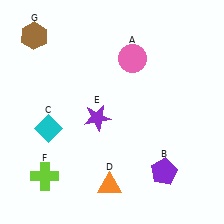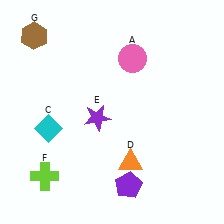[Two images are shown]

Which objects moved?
The objects that moved are: the purple pentagon (B), the orange triangle (D).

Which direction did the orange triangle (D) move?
The orange triangle (D) moved up.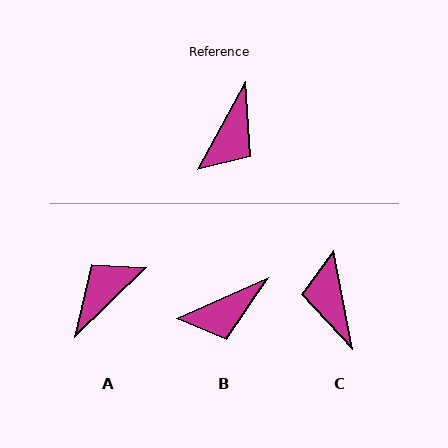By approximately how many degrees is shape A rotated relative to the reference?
Approximately 163 degrees counter-clockwise.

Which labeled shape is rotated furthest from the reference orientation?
A, about 163 degrees away.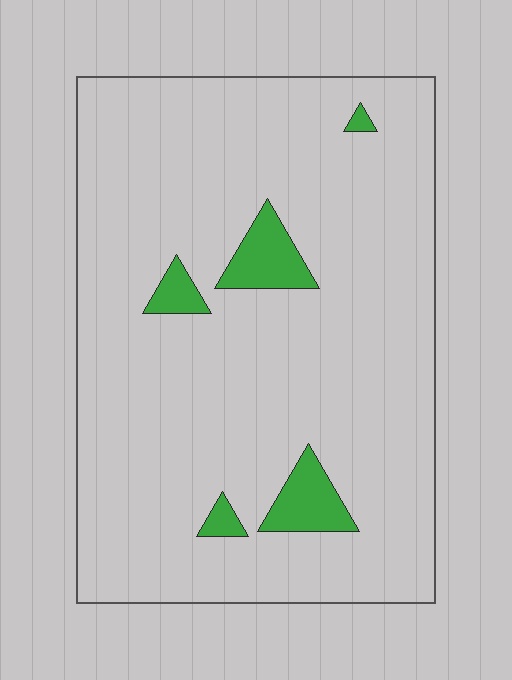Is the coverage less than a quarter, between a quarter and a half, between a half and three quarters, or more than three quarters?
Less than a quarter.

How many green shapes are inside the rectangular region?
5.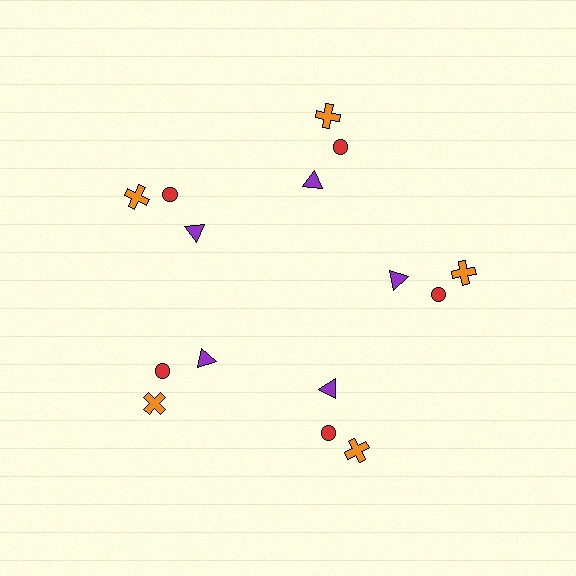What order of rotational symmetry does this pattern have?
This pattern has 5-fold rotational symmetry.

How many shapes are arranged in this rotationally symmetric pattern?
There are 15 shapes, arranged in 5 groups of 3.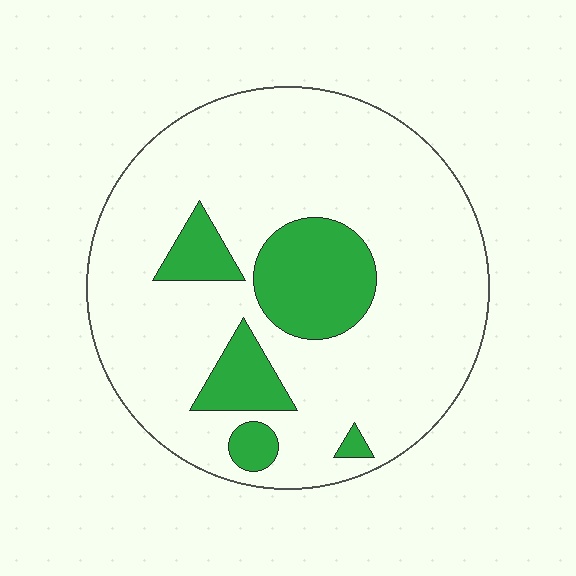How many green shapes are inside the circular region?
5.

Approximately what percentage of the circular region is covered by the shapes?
Approximately 20%.